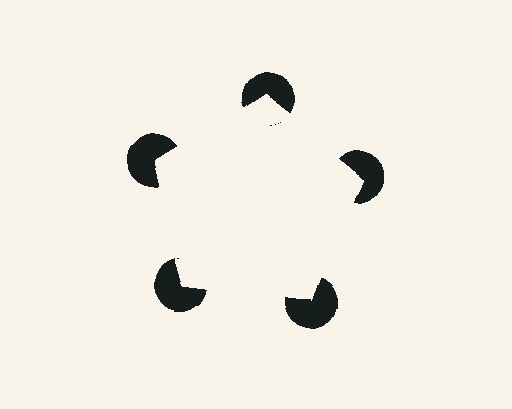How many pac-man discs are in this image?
There are 5 — one at each vertex of the illusory pentagon.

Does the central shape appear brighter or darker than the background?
It typically appears slightly brighter than the background, even though no actual brightness change is drawn.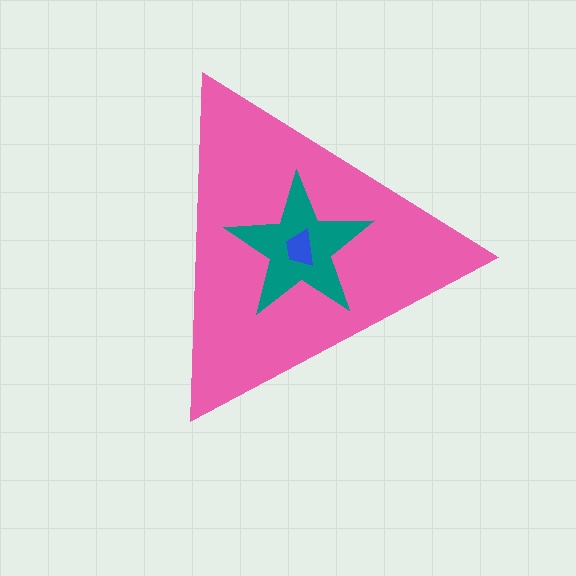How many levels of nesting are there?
3.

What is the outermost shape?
The pink triangle.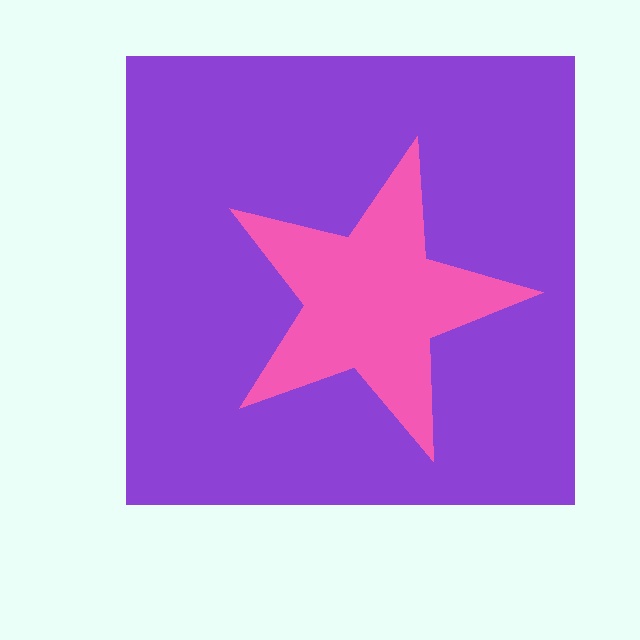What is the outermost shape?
The purple square.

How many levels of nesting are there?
2.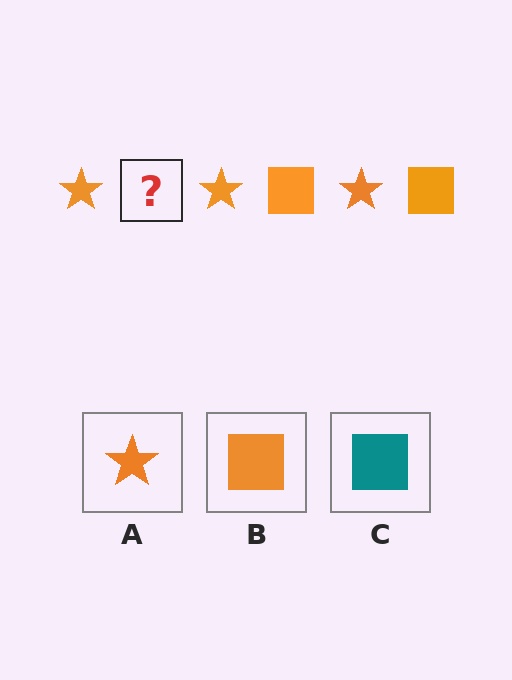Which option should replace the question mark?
Option B.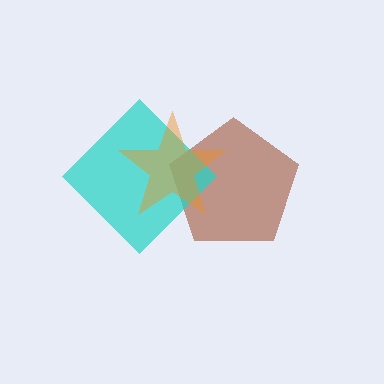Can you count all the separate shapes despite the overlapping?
Yes, there are 3 separate shapes.